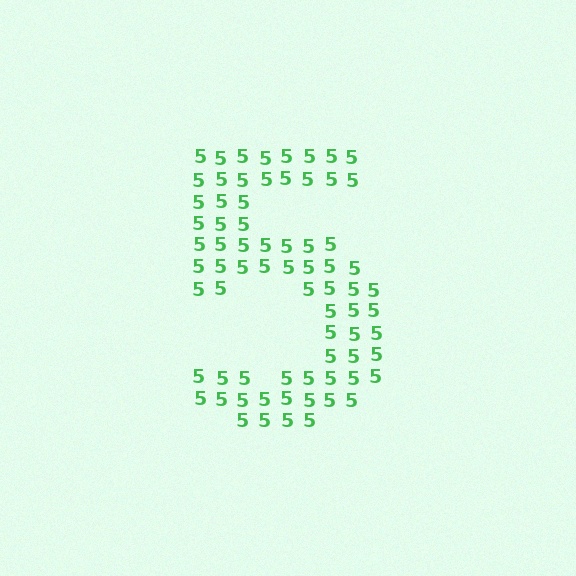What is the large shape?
The large shape is the digit 5.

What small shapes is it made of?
It is made of small digit 5's.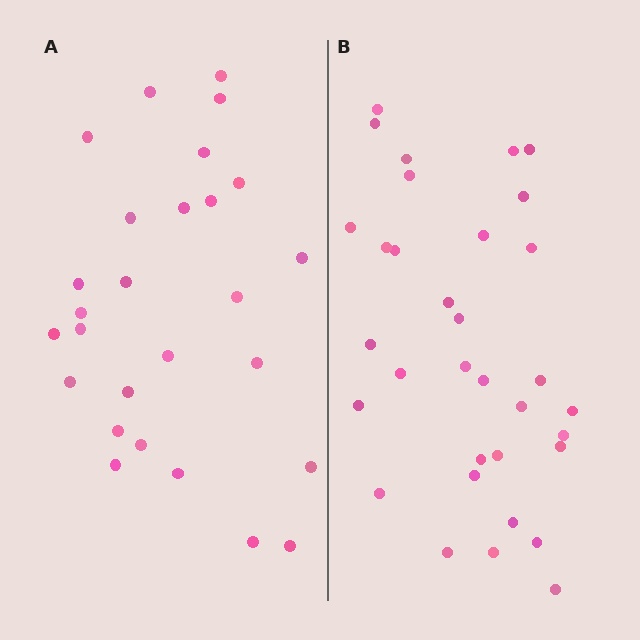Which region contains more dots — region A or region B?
Region B (the right region) has more dots.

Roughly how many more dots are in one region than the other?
Region B has about 6 more dots than region A.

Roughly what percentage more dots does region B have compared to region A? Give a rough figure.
About 20% more.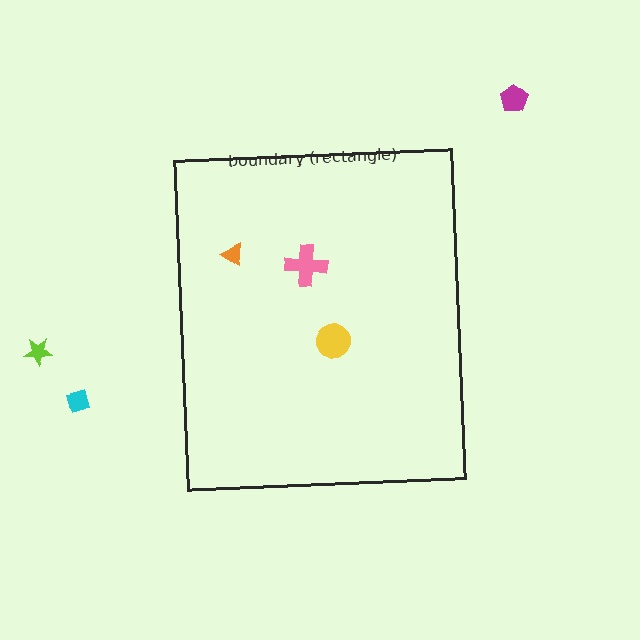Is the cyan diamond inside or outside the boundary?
Outside.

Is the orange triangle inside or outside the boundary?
Inside.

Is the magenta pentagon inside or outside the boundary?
Outside.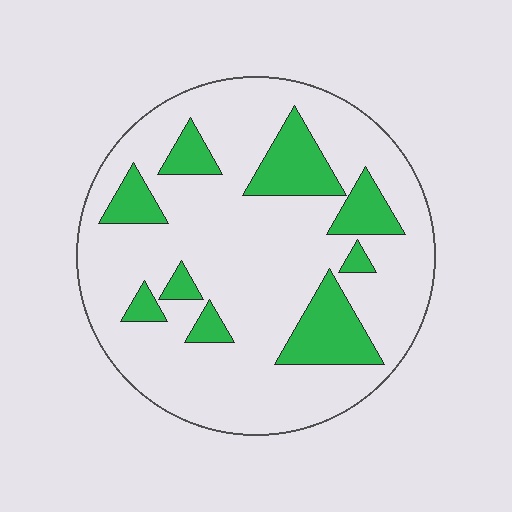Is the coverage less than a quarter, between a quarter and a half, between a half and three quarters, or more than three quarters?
Less than a quarter.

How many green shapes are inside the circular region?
9.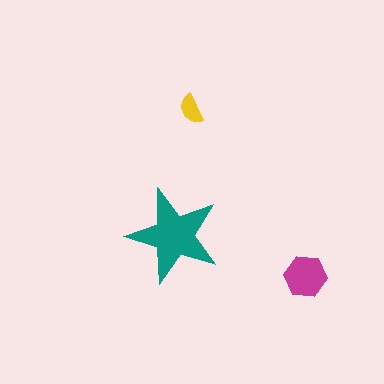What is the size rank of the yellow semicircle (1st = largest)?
3rd.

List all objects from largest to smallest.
The teal star, the magenta hexagon, the yellow semicircle.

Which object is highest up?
The yellow semicircle is topmost.